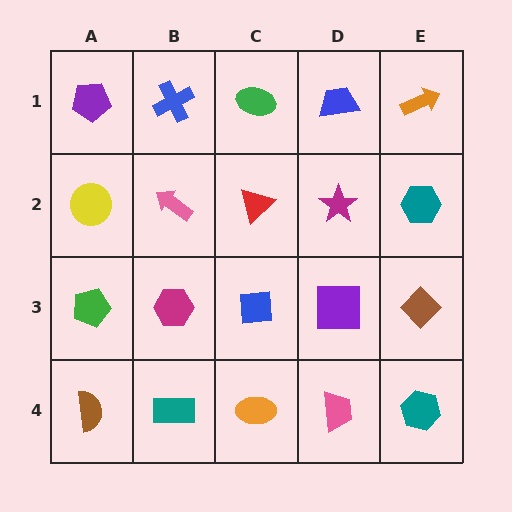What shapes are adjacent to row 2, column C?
A green ellipse (row 1, column C), a blue square (row 3, column C), a pink arrow (row 2, column B), a magenta star (row 2, column D).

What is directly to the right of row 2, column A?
A pink arrow.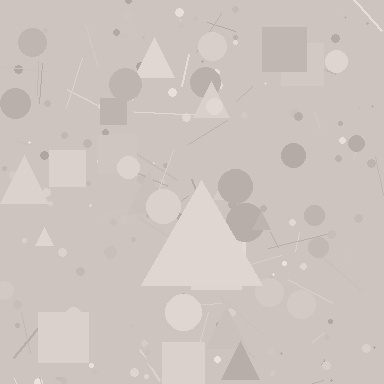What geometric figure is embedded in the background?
A triangle is embedded in the background.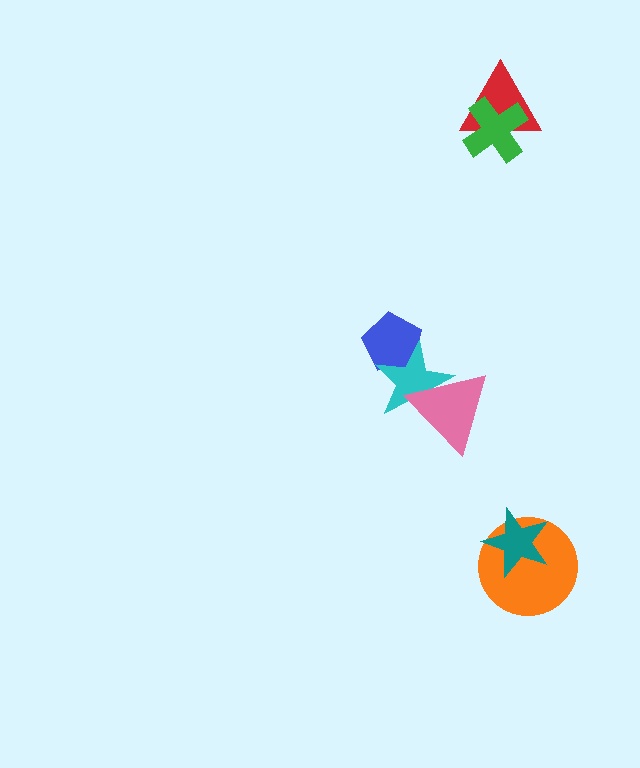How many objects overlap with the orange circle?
1 object overlaps with the orange circle.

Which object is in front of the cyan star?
The pink triangle is in front of the cyan star.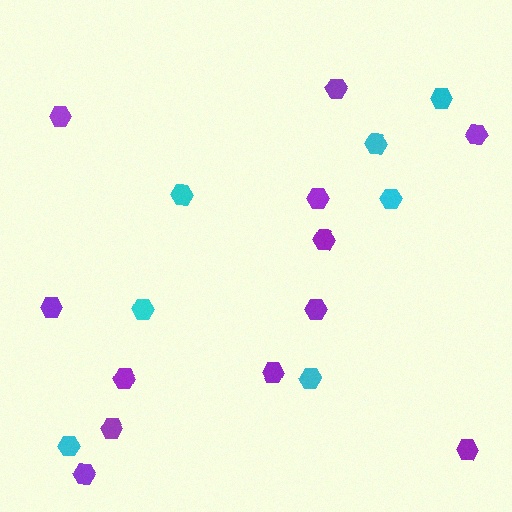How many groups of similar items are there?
There are 2 groups: one group of cyan hexagons (7) and one group of purple hexagons (12).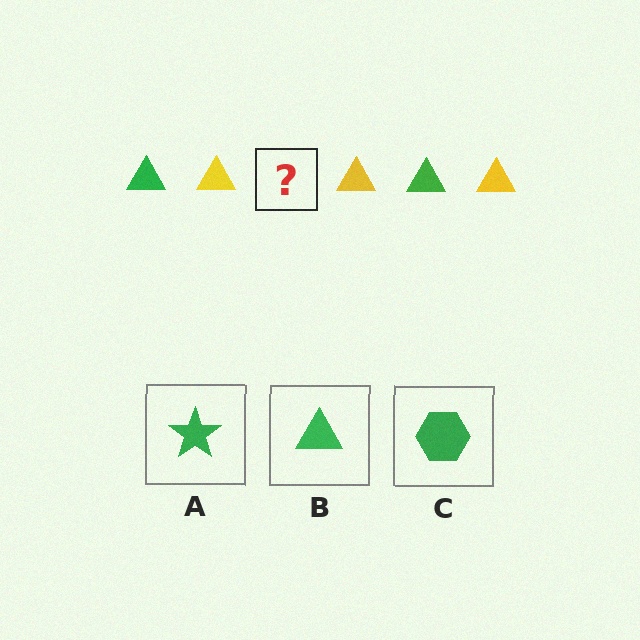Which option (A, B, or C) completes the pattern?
B.